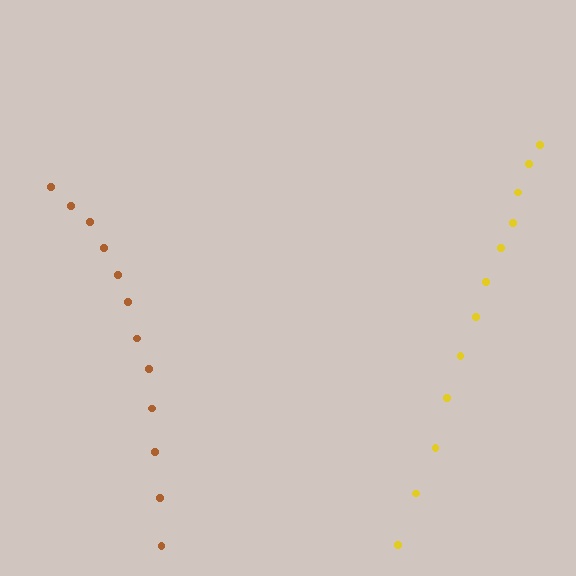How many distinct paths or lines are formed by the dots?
There are 2 distinct paths.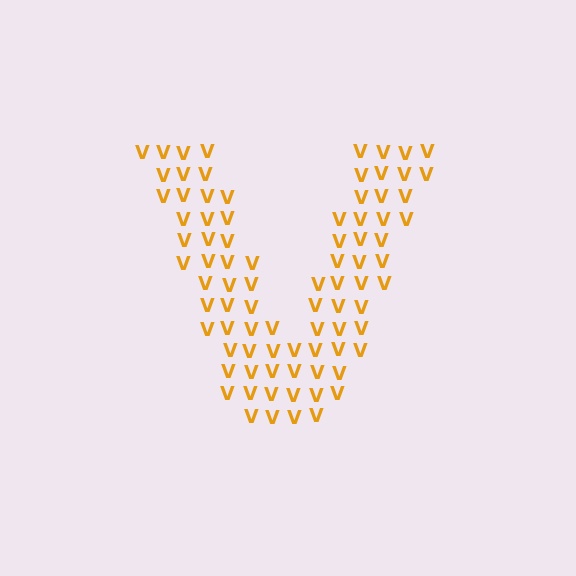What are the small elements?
The small elements are letter V's.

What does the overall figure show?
The overall figure shows the letter V.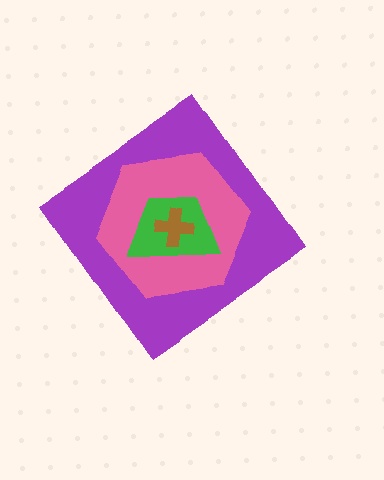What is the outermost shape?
The purple diamond.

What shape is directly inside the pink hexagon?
The green trapezoid.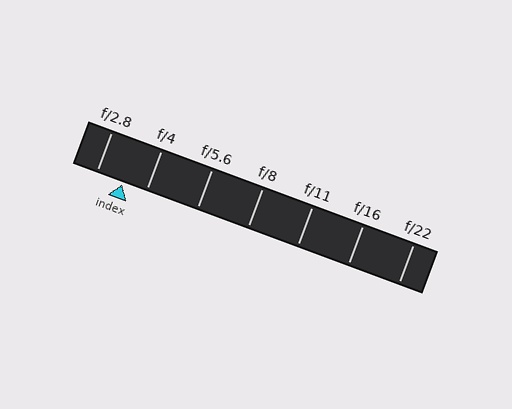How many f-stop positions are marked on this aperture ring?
There are 7 f-stop positions marked.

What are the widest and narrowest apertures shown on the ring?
The widest aperture shown is f/2.8 and the narrowest is f/22.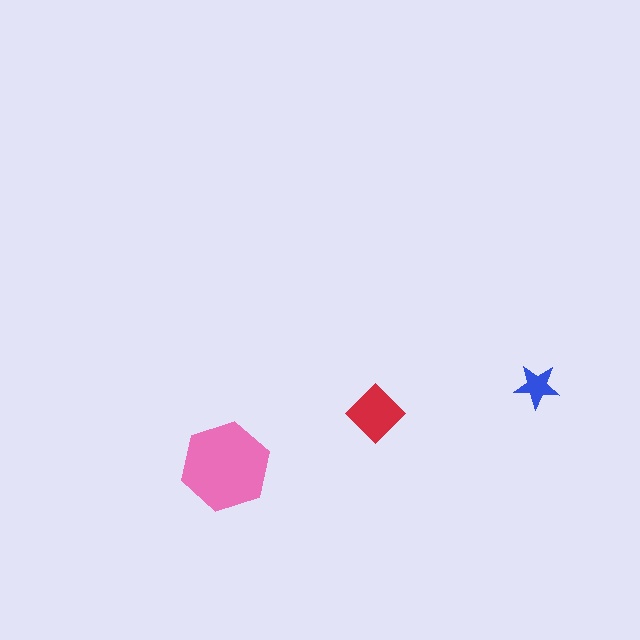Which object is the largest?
The pink hexagon.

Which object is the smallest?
The blue star.